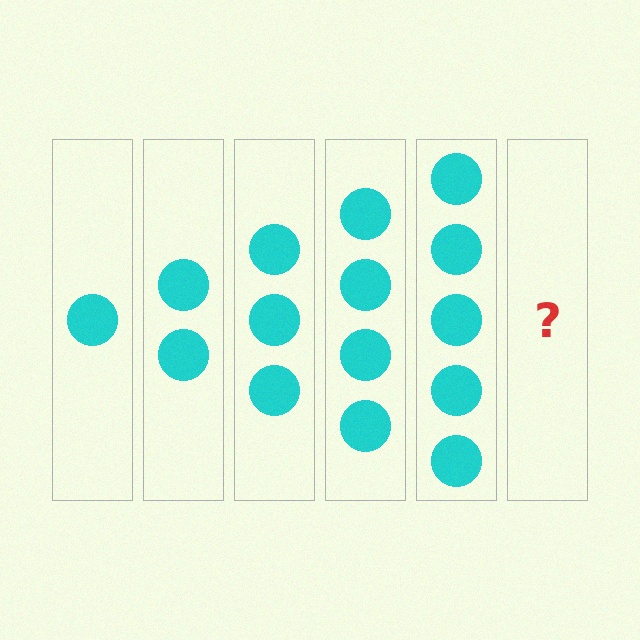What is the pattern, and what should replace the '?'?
The pattern is that each step adds one more circle. The '?' should be 6 circles.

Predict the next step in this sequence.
The next step is 6 circles.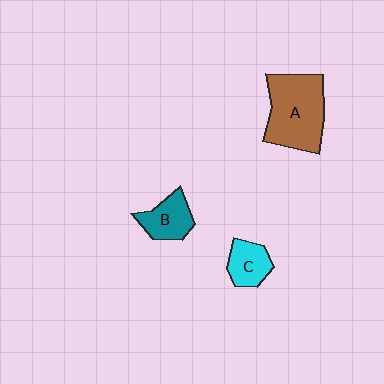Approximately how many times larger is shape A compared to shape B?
Approximately 2.2 times.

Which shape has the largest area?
Shape A (brown).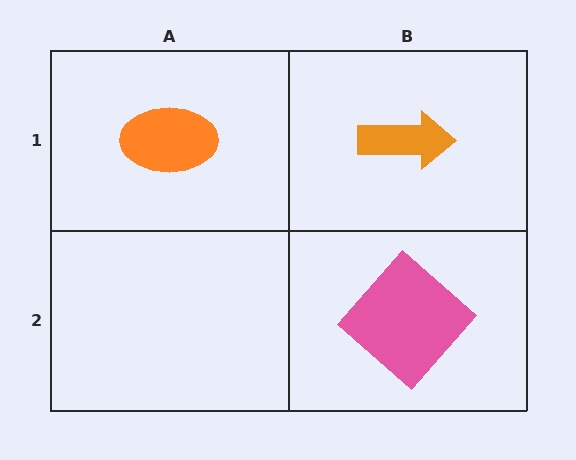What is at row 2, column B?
A pink diamond.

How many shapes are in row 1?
2 shapes.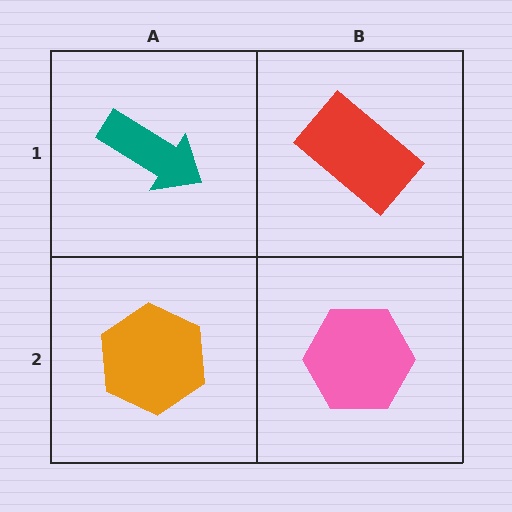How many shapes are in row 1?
2 shapes.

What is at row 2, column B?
A pink hexagon.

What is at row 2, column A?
An orange hexagon.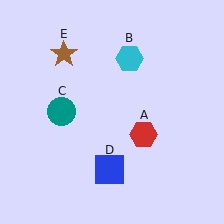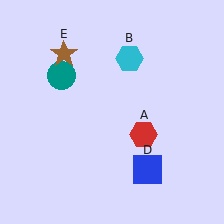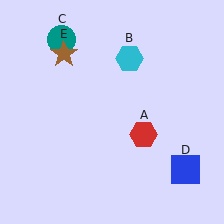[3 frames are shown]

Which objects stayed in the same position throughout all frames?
Red hexagon (object A) and cyan hexagon (object B) and brown star (object E) remained stationary.